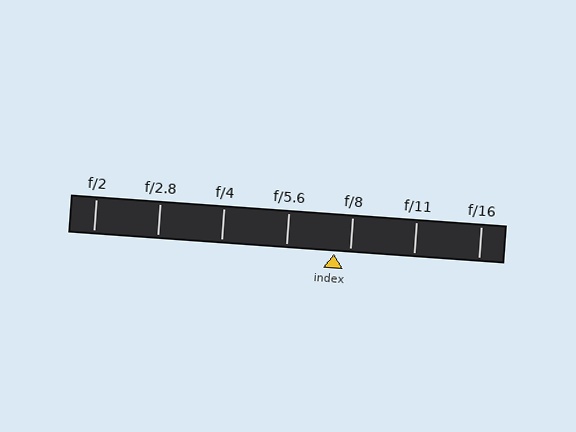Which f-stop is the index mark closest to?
The index mark is closest to f/8.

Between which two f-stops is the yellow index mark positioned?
The index mark is between f/5.6 and f/8.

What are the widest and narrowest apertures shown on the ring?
The widest aperture shown is f/2 and the narrowest is f/16.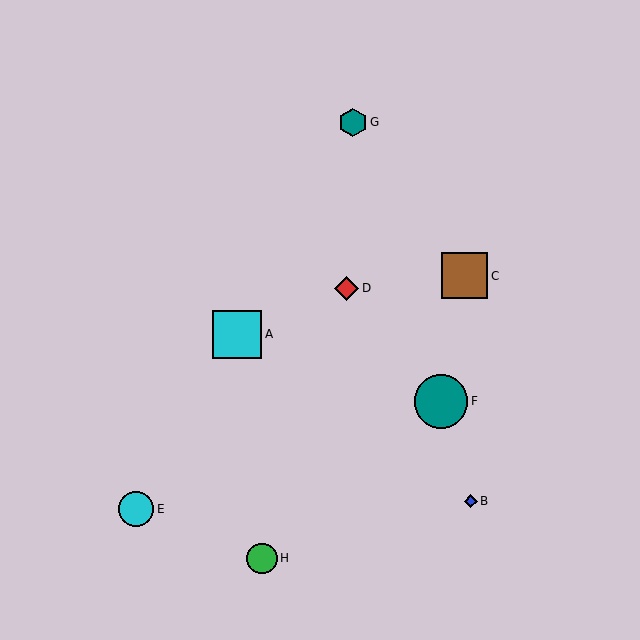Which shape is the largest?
The teal circle (labeled F) is the largest.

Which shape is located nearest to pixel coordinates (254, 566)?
The green circle (labeled H) at (262, 558) is nearest to that location.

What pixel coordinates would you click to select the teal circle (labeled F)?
Click at (441, 401) to select the teal circle F.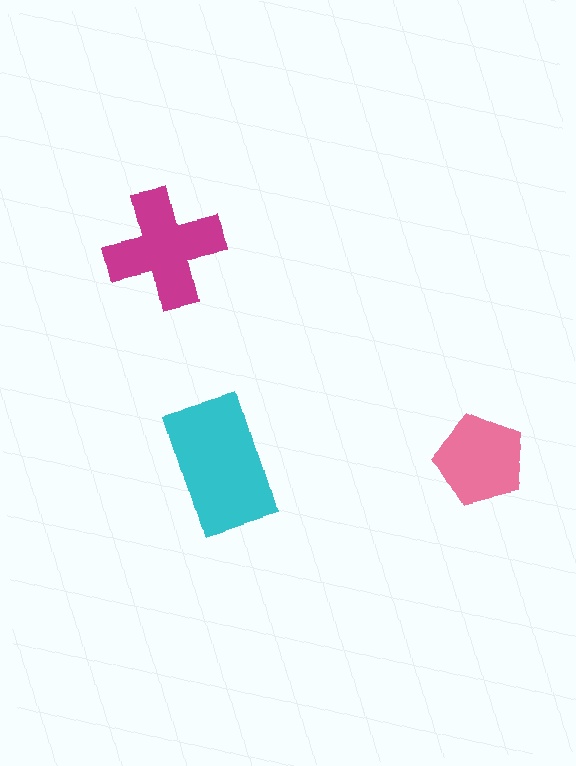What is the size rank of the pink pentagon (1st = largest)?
3rd.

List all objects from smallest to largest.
The pink pentagon, the magenta cross, the cyan rectangle.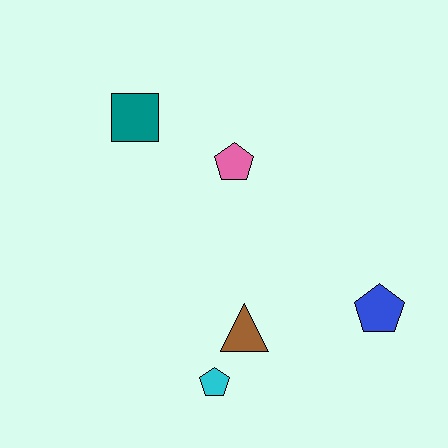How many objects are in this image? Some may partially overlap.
There are 5 objects.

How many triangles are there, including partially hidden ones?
There is 1 triangle.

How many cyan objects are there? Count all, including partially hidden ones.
There is 1 cyan object.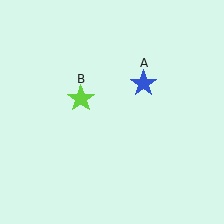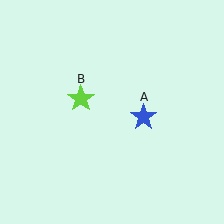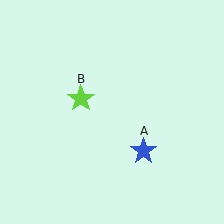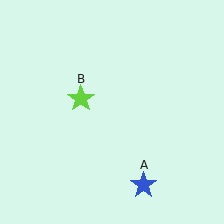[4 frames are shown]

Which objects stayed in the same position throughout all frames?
Lime star (object B) remained stationary.